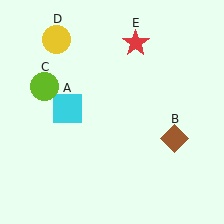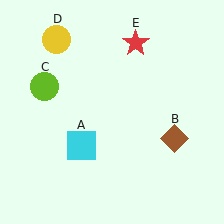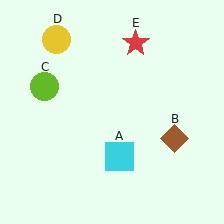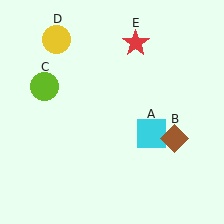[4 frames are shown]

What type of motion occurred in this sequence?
The cyan square (object A) rotated counterclockwise around the center of the scene.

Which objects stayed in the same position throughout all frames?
Brown diamond (object B) and lime circle (object C) and yellow circle (object D) and red star (object E) remained stationary.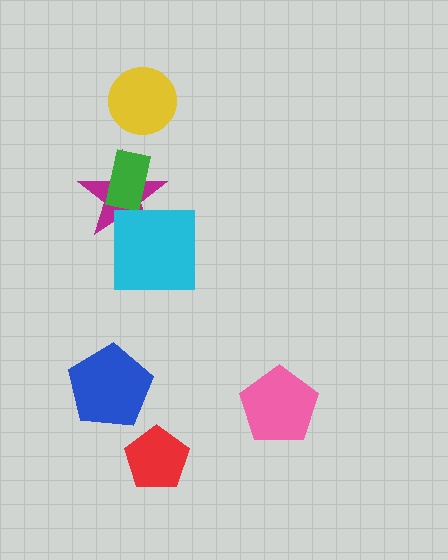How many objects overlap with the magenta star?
2 objects overlap with the magenta star.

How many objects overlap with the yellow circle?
0 objects overlap with the yellow circle.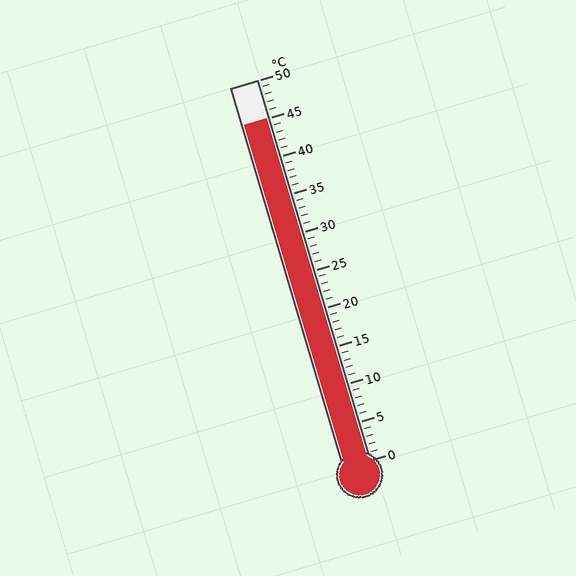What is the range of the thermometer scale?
The thermometer scale ranges from 0°C to 50°C.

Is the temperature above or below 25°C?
The temperature is above 25°C.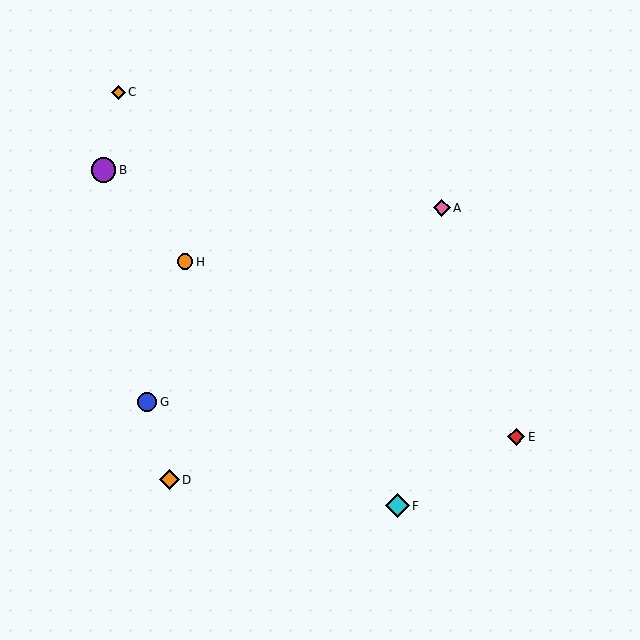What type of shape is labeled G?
Shape G is a blue circle.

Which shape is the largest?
The purple circle (labeled B) is the largest.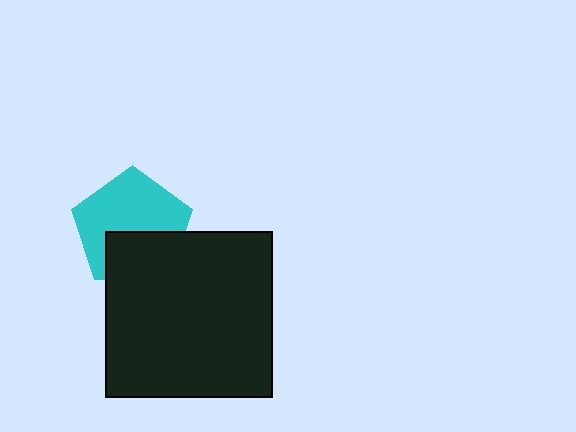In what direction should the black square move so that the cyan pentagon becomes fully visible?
The black square should move down. That is the shortest direction to clear the overlap and leave the cyan pentagon fully visible.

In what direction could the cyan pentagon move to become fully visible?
The cyan pentagon could move up. That would shift it out from behind the black square entirely.